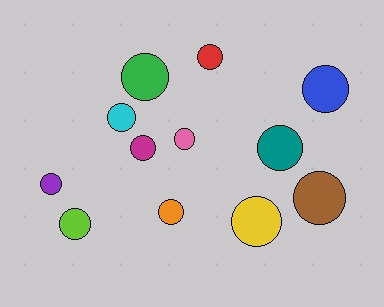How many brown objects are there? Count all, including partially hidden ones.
There is 1 brown object.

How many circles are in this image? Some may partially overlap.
There are 12 circles.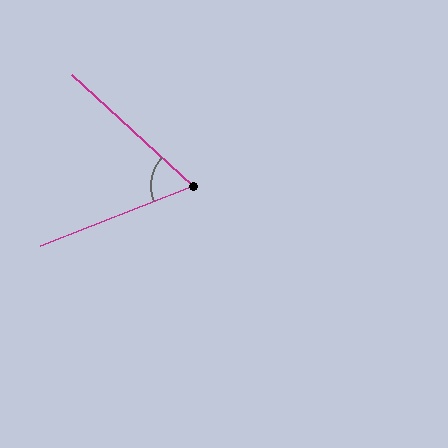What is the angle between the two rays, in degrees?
Approximately 64 degrees.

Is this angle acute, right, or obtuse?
It is acute.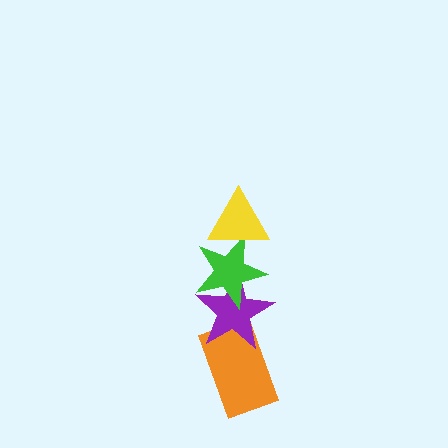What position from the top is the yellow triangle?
The yellow triangle is 1st from the top.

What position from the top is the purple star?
The purple star is 3rd from the top.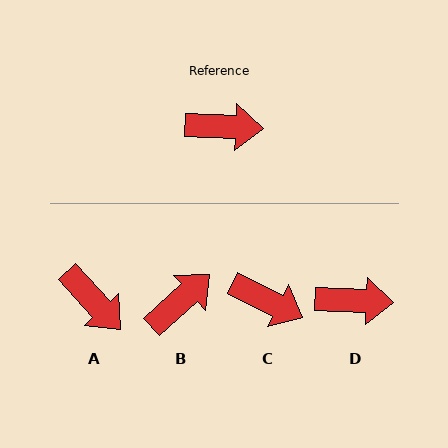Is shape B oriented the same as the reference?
No, it is off by about 44 degrees.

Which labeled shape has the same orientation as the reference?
D.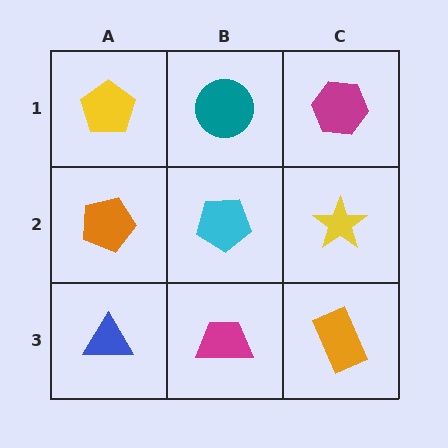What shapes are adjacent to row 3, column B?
A cyan pentagon (row 2, column B), a blue triangle (row 3, column A), an orange rectangle (row 3, column C).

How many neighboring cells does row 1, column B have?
3.